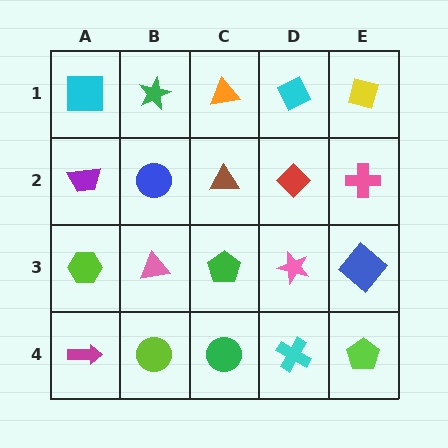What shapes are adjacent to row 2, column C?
An orange triangle (row 1, column C), a green pentagon (row 3, column C), a blue circle (row 2, column B), a red diamond (row 2, column D).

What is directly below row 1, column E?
A pink cross.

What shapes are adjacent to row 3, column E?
A pink cross (row 2, column E), a lime pentagon (row 4, column E), a pink star (row 3, column D).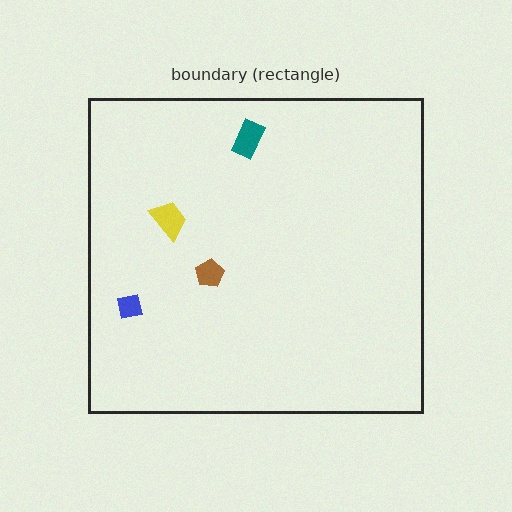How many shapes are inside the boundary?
4 inside, 0 outside.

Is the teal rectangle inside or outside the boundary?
Inside.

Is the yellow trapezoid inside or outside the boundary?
Inside.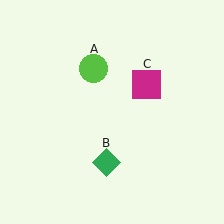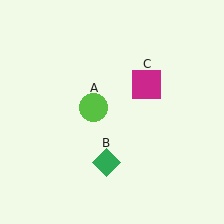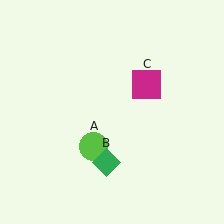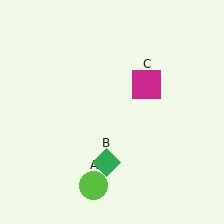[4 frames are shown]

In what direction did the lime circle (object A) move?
The lime circle (object A) moved down.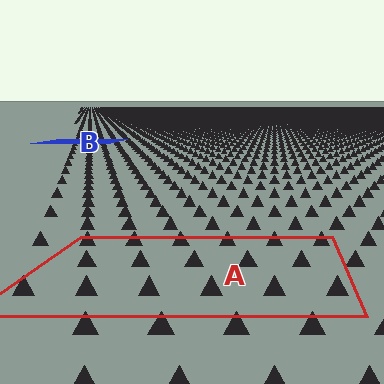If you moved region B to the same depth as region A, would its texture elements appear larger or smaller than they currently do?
They would appear larger. At a closer depth, the same texture elements are projected at a bigger on-screen size.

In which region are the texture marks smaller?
The texture marks are smaller in region B, because it is farther away.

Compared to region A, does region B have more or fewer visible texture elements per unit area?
Region B has more texture elements per unit area — they are packed more densely because it is farther away.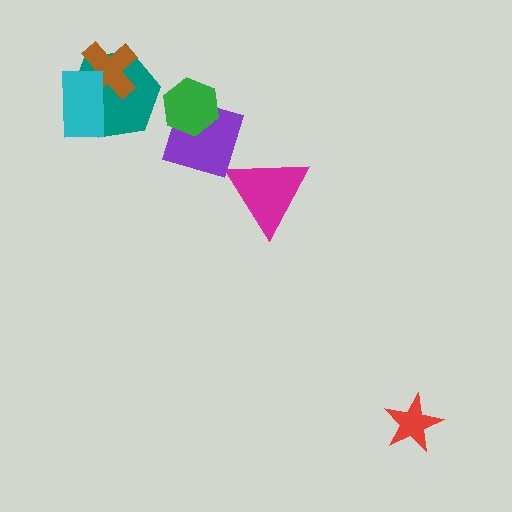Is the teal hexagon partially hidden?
Yes, it is partially covered by another shape.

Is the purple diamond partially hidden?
Yes, it is partially covered by another shape.